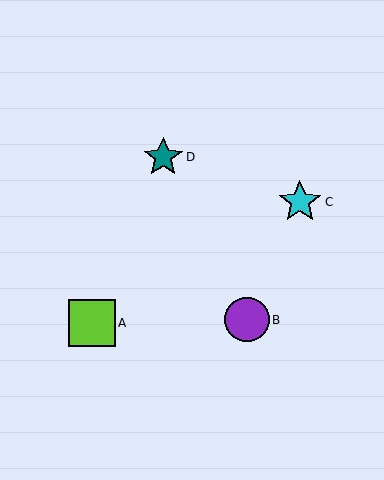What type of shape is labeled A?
Shape A is a lime square.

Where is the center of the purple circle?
The center of the purple circle is at (247, 320).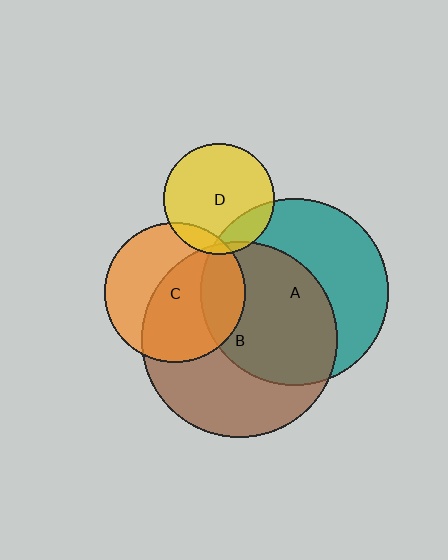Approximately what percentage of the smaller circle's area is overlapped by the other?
Approximately 5%.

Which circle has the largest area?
Circle B (brown).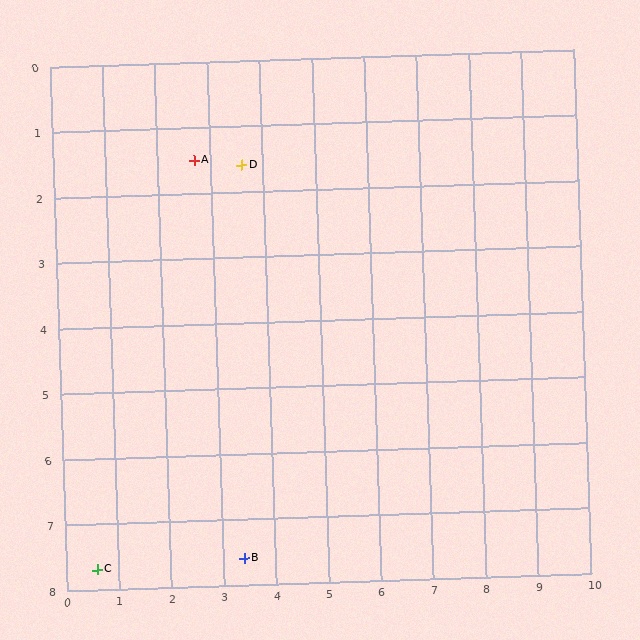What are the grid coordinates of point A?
Point A is at approximately (2.7, 1.5).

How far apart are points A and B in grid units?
Points A and B are about 6.1 grid units apart.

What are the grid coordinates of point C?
Point C is at approximately (0.6, 7.7).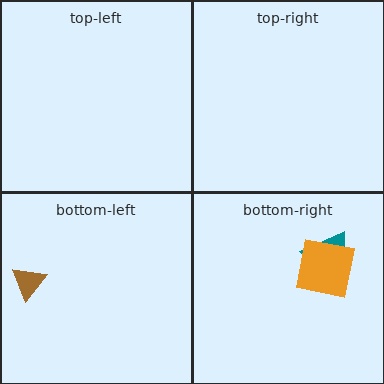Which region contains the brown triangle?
The bottom-left region.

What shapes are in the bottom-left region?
The brown triangle.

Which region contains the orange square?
The bottom-right region.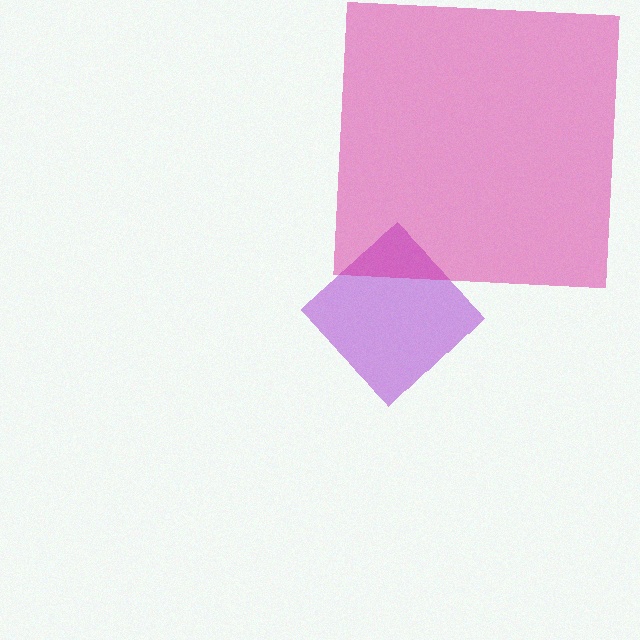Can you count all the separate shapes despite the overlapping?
Yes, there are 2 separate shapes.